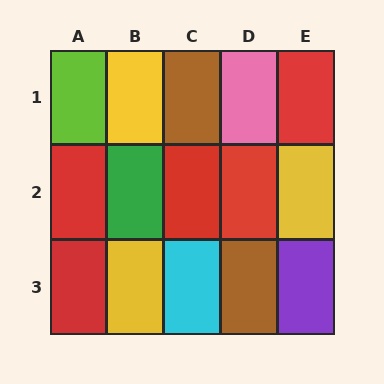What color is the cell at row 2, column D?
Red.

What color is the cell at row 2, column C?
Red.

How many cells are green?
1 cell is green.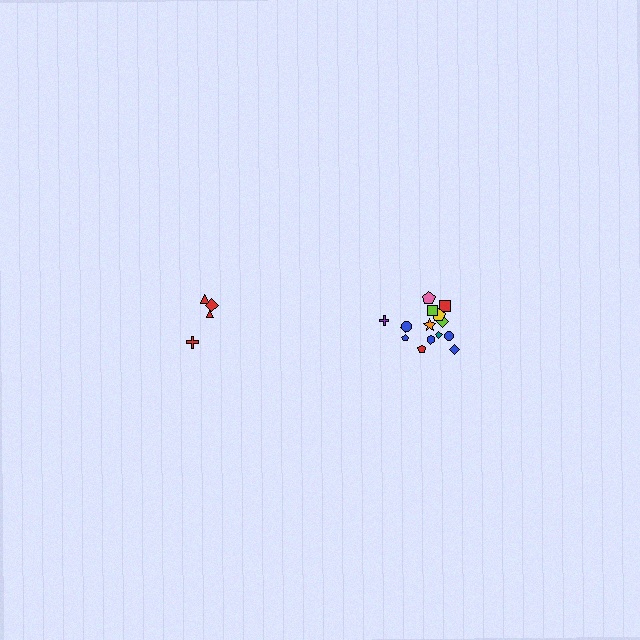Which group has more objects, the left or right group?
The right group.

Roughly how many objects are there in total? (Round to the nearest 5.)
Roughly 20 objects in total.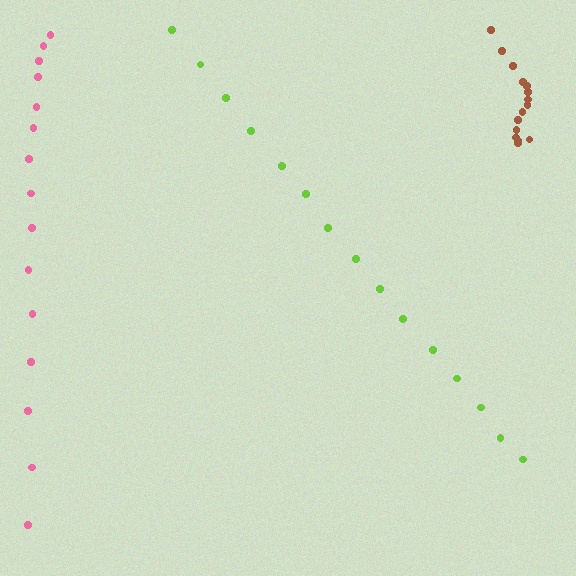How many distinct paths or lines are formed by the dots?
There are 3 distinct paths.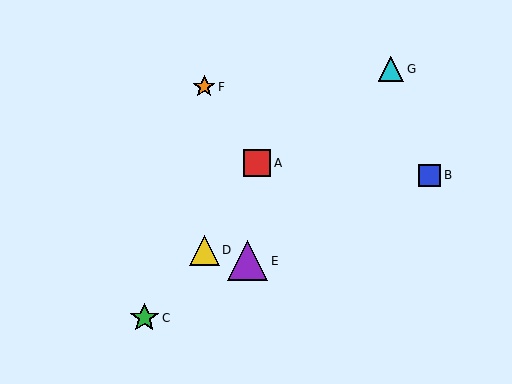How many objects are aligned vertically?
2 objects (D, F) are aligned vertically.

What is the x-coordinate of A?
Object A is at x≈257.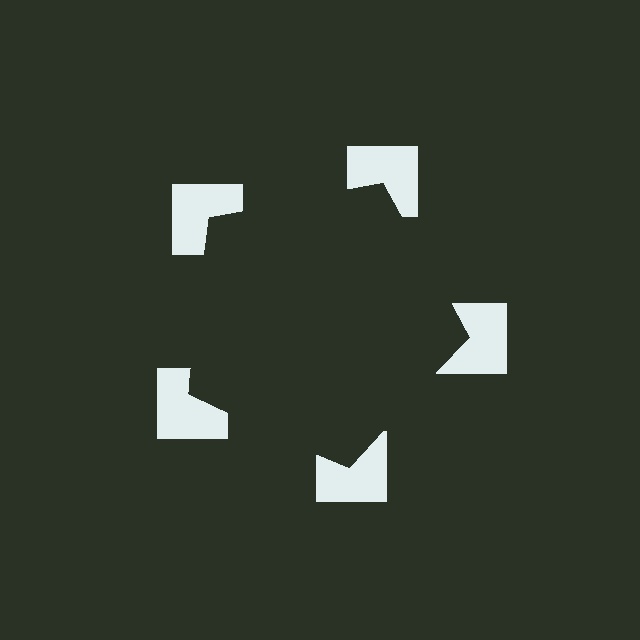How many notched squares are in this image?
There are 5 — one at each vertex of the illusory pentagon.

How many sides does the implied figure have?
5 sides.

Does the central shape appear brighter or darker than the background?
It typically appears slightly darker than the background, even though no actual brightness change is drawn.